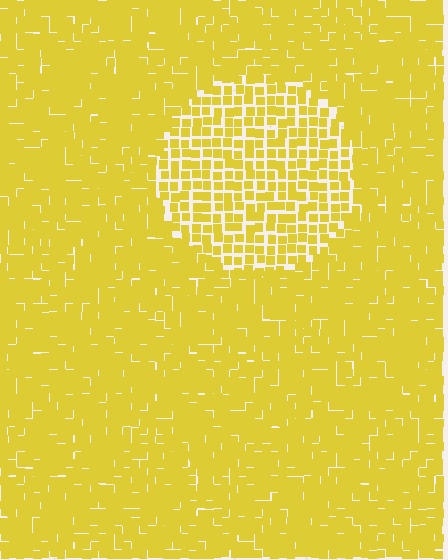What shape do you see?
I see a circle.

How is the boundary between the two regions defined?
The boundary is defined by a change in element density (approximately 1.7x ratio). All elements are the same color, size, and shape.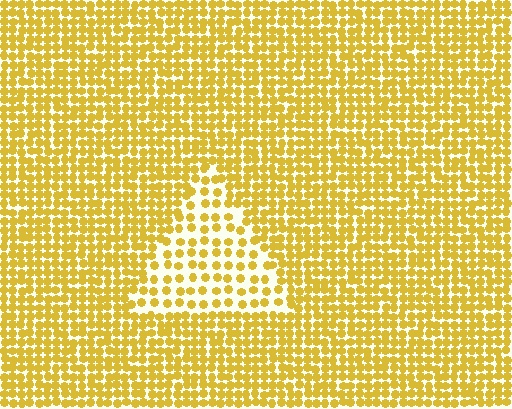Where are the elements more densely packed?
The elements are more densely packed outside the triangle boundary.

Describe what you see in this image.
The image contains small yellow elements arranged at two different densities. A triangle-shaped region is visible where the elements are less densely packed than the surrounding area.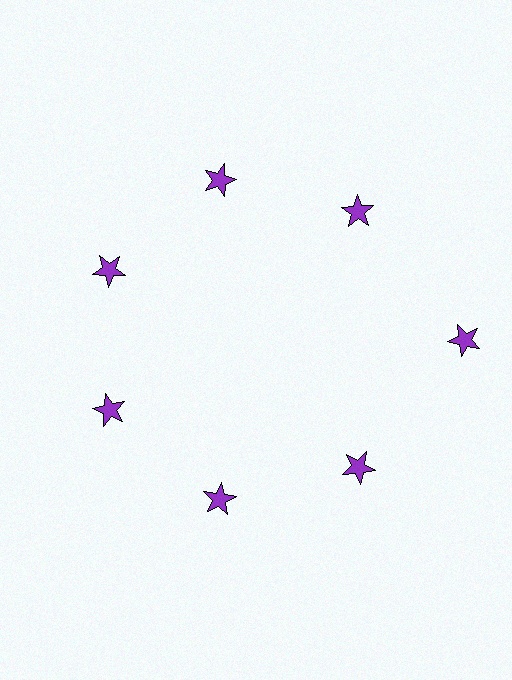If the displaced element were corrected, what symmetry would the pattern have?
It would have 7-fold rotational symmetry — the pattern would map onto itself every 51 degrees.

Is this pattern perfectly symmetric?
No. The 7 purple stars are arranged in a ring, but one element near the 3 o'clock position is pushed outward from the center, breaking the 7-fold rotational symmetry.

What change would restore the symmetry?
The symmetry would be restored by moving it inward, back onto the ring so that all 7 stars sit at equal angles and equal distance from the center.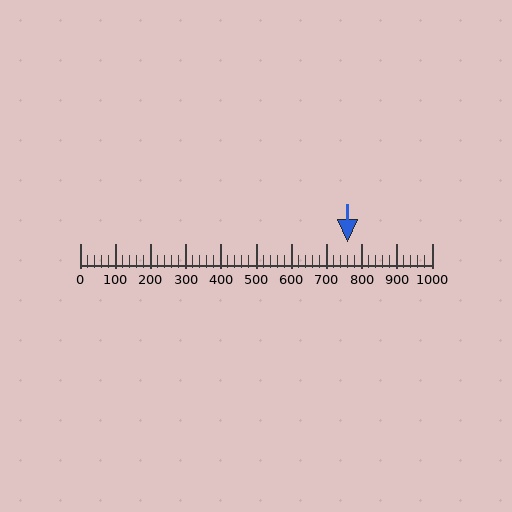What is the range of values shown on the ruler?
The ruler shows values from 0 to 1000.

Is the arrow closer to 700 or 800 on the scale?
The arrow is closer to 800.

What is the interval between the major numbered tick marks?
The major tick marks are spaced 100 units apart.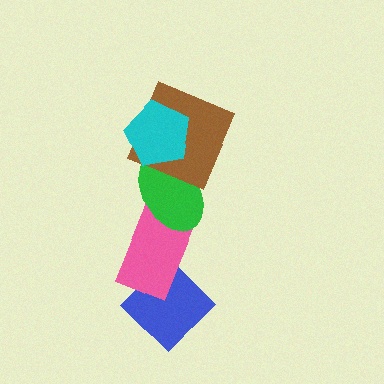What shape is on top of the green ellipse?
The brown square is on top of the green ellipse.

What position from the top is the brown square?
The brown square is 2nd from the top.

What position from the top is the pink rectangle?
The pink rectangle is 4th from the top.